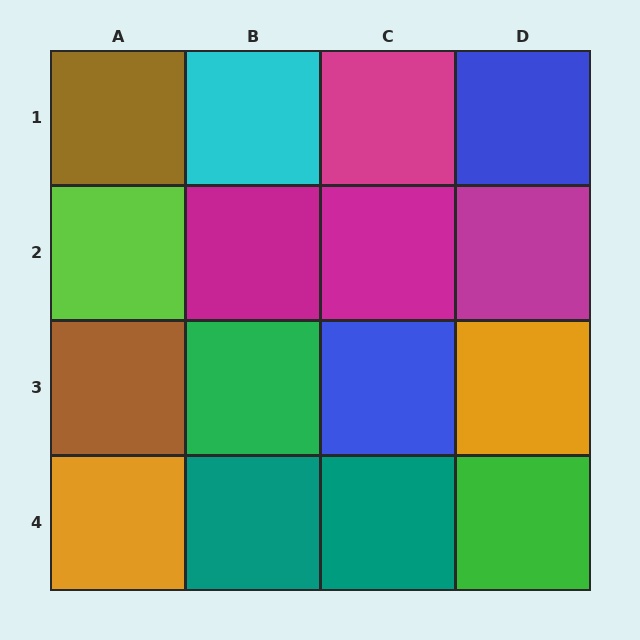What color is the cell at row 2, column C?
Magenta.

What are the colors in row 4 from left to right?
Orange, teal, teal, green.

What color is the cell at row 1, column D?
Blue.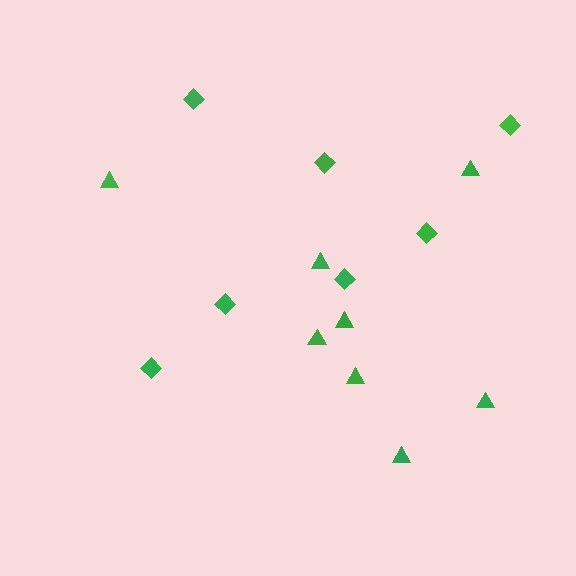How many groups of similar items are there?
There are 2 groups: one group of triangles (8) and one group of diamonds (7).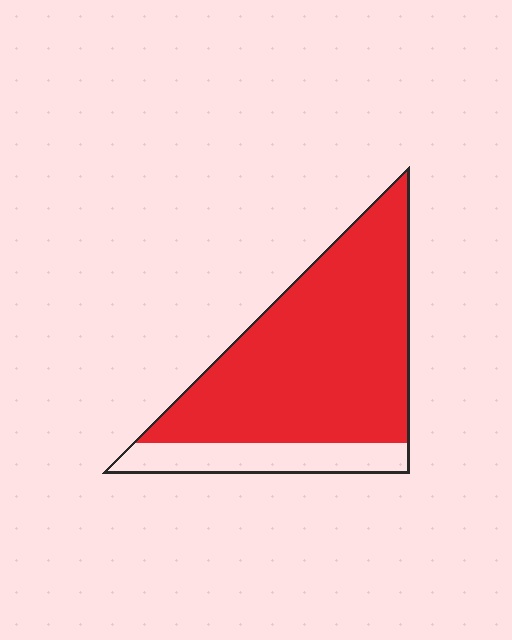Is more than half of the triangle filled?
Yes.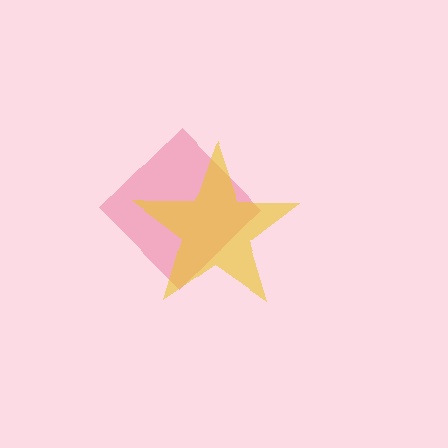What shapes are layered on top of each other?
The layered shapes are: a pink diamond, a yellow star.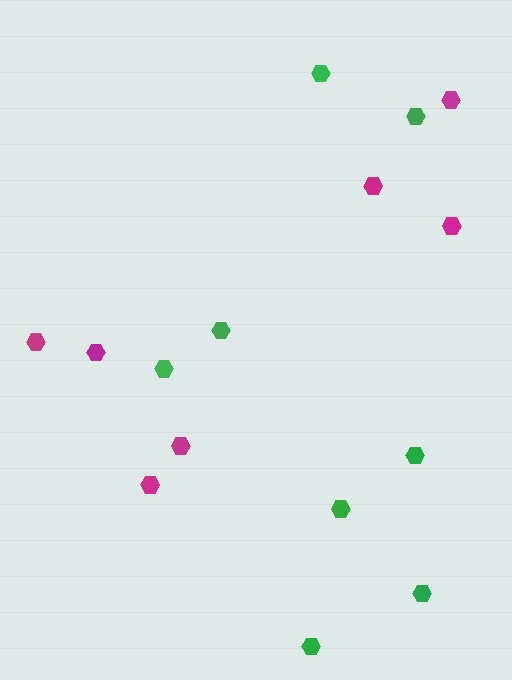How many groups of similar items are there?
There are 2 groups: one group of green hexagons (8) and one group of magenta hexagons (7).